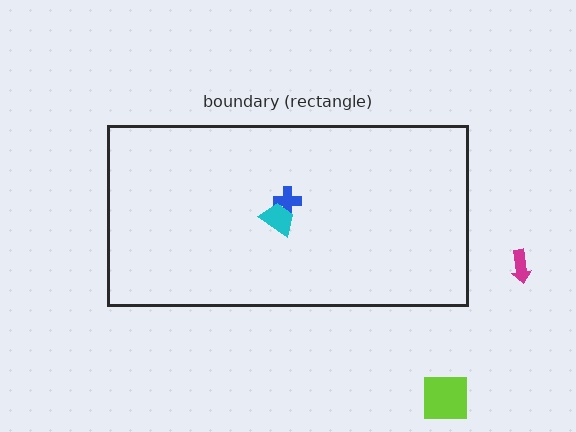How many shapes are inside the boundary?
2 inside, 2 outside.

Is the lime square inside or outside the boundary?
Outside.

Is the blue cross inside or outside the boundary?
Inside.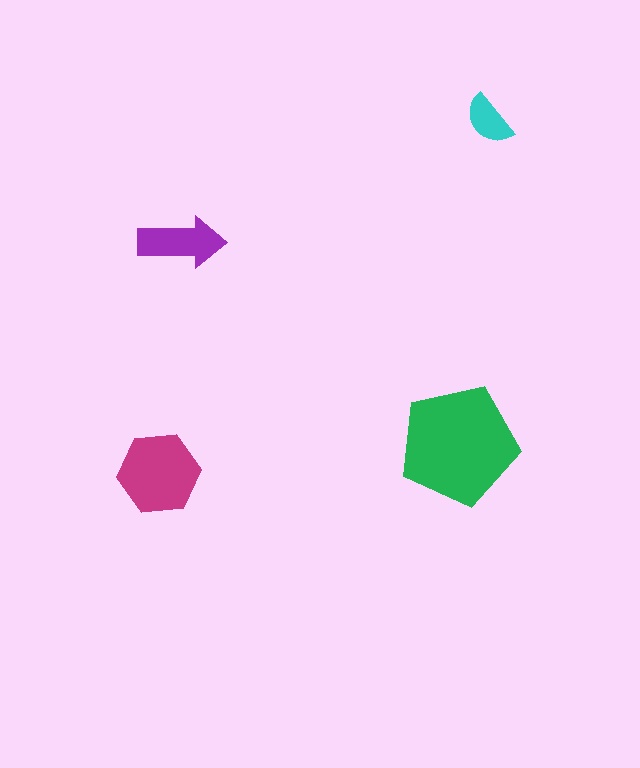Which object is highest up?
The cyan semicircle is topmost.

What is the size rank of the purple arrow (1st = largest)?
3rd.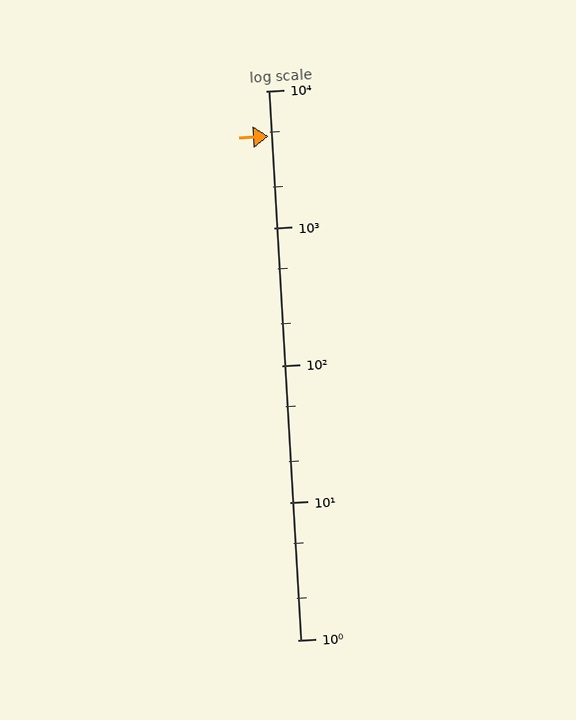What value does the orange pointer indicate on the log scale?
The pointer indicates approximately 4700.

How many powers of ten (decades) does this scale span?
The scale spans 4 decades, from 1 to 10000.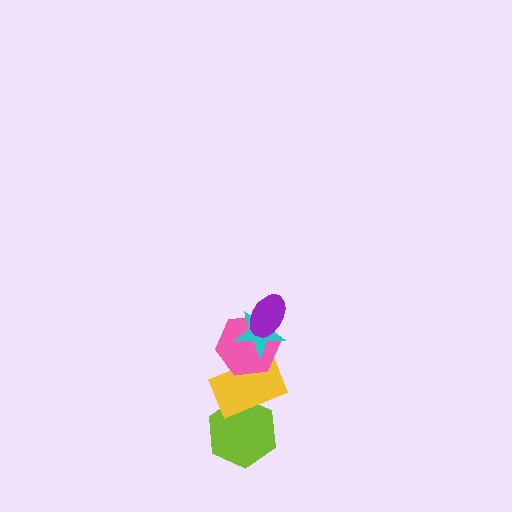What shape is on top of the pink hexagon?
The cyan star is on top of the pink hexagon.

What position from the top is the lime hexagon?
The lime hexagon is 5th from the top.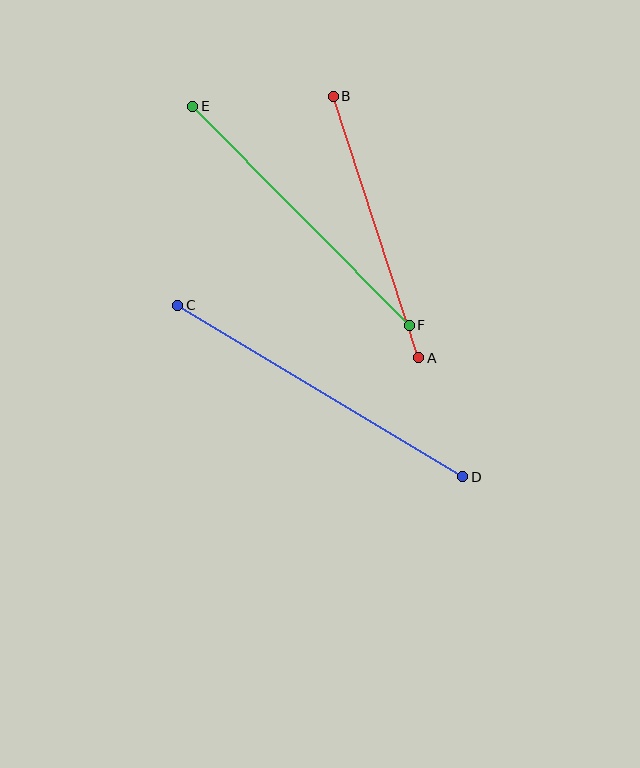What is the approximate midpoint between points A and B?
The midpoint is at approximately (376, 227) pixels.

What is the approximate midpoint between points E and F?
The midpoint is at approximately (301, 216) pixels.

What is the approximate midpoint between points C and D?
The midpoint is at approximately (320, 391) pixels.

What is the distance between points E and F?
The distance is approximately 308 pixels.